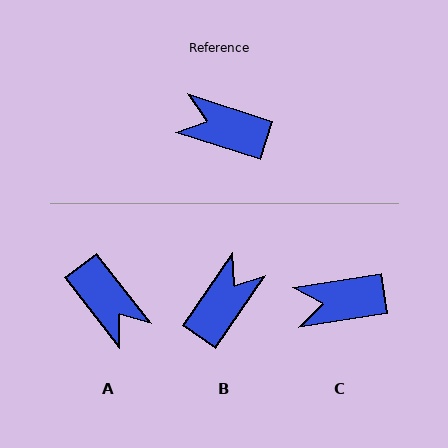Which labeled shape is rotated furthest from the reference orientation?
A, about 146 degrees away.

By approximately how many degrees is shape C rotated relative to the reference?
Approximately 26 degrees counter-clockwise.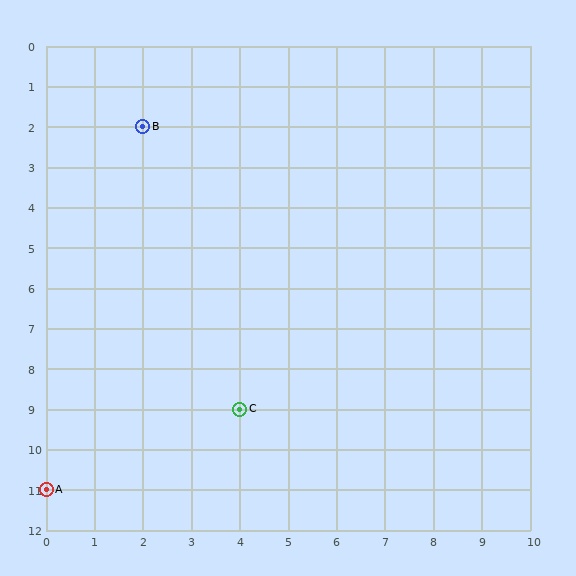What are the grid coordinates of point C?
Point C is at grid coordinates (4, 9).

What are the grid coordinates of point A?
Point A is at grid coordinates (0, 11).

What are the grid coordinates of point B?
Point B is at grid coordinates (2, 2).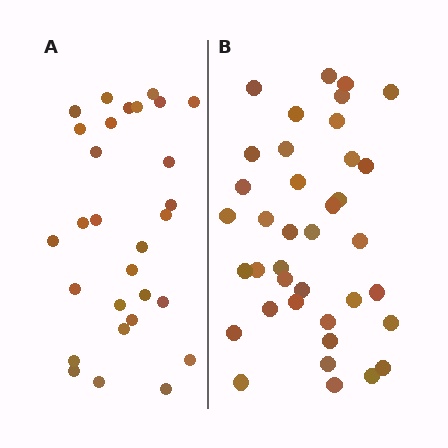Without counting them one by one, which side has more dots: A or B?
Region B (the right region) has more dots.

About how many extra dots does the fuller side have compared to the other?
Region B has roughly 8 or so more dots than region A.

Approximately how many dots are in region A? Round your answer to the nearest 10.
About 30 dots. (The exact count is 29, which rounds to 30.)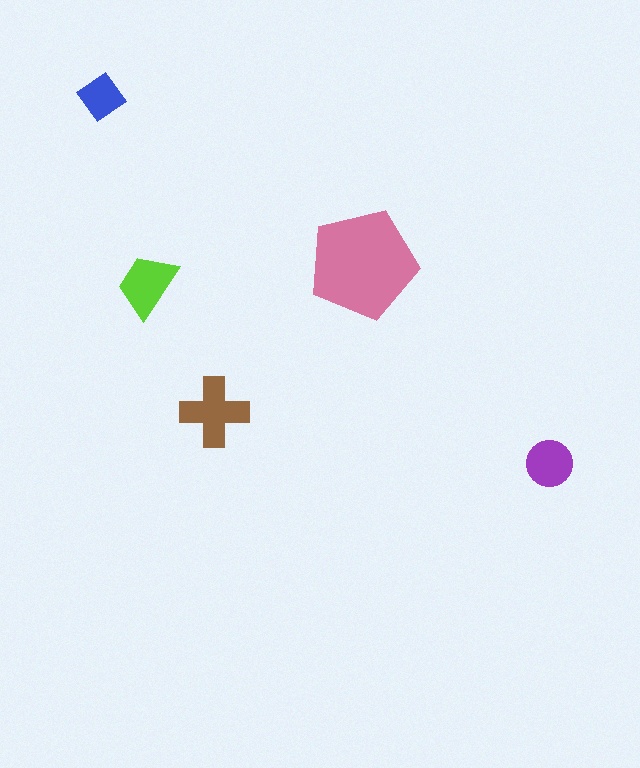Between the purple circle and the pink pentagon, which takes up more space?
The pink pentagon.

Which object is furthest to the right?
The purple circle is rightmost.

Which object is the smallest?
The blue diamond.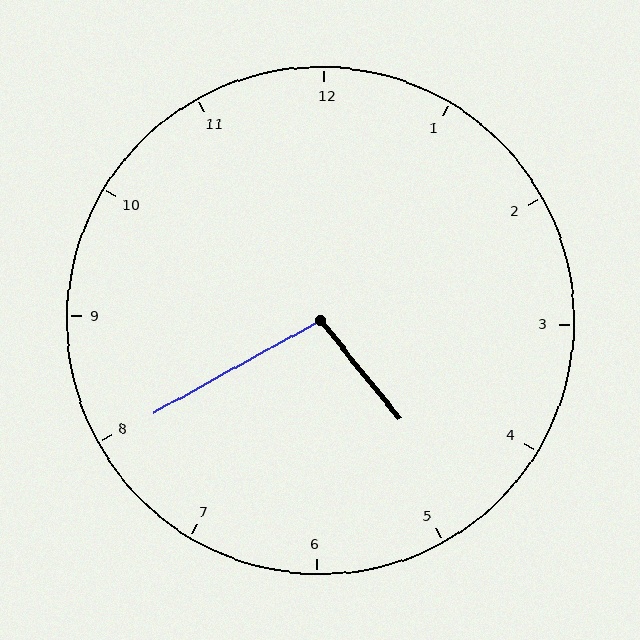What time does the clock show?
4:40.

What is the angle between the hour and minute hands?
Approximately 100 degrees.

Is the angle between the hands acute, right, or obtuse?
It is obtuse.